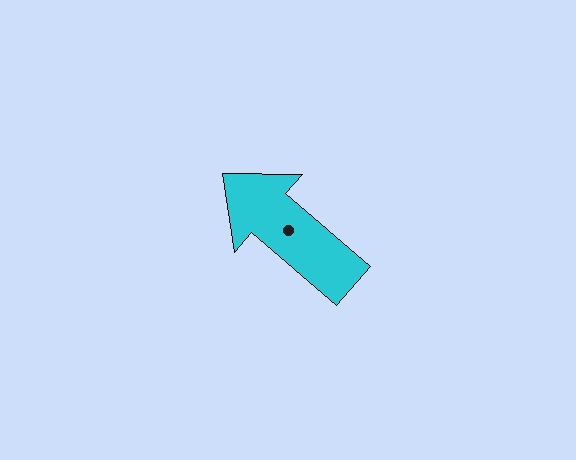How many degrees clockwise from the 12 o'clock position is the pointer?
Approximately 311 degrees.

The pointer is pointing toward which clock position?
Roughly 10 o'clock.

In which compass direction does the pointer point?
Northwest.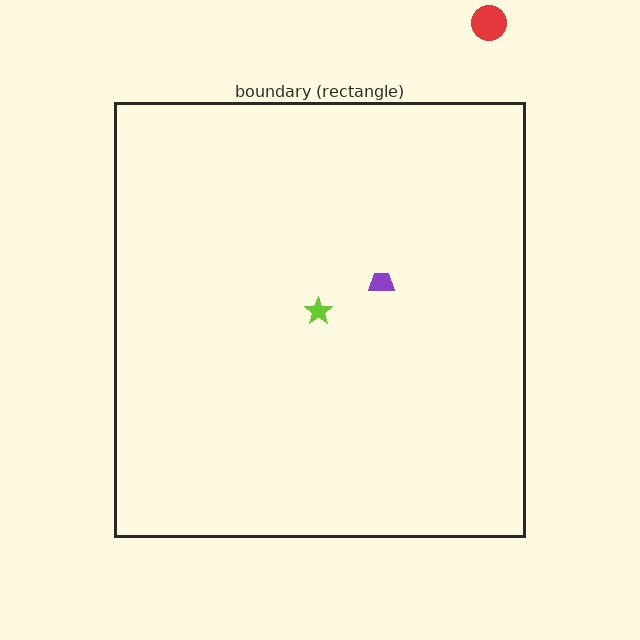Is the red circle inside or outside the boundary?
Outside.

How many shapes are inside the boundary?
2 inside, 1 outside.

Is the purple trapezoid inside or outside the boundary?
Inside.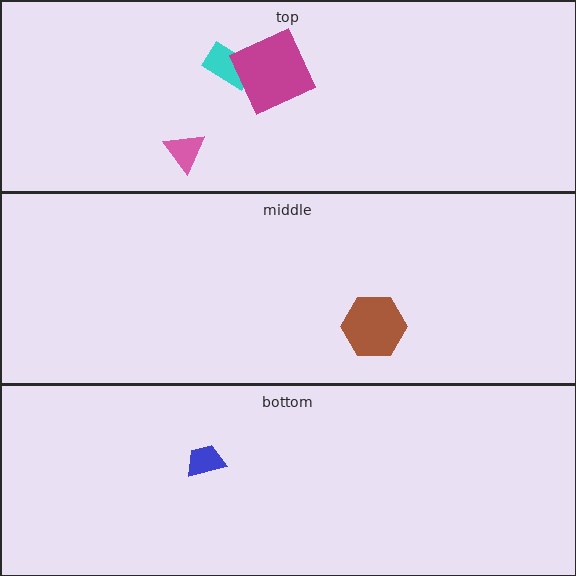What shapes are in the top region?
The pink triangle, the cyan rectangle, the magenta square.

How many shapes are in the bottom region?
1.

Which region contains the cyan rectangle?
The top region.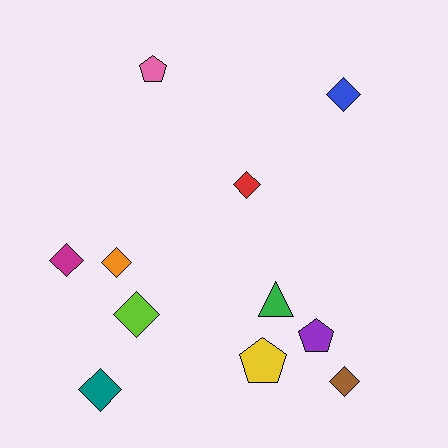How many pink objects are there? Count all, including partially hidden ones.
There is 1 pink object.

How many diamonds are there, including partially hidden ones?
There are 7 diamonds.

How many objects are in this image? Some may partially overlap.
There are 11 objects.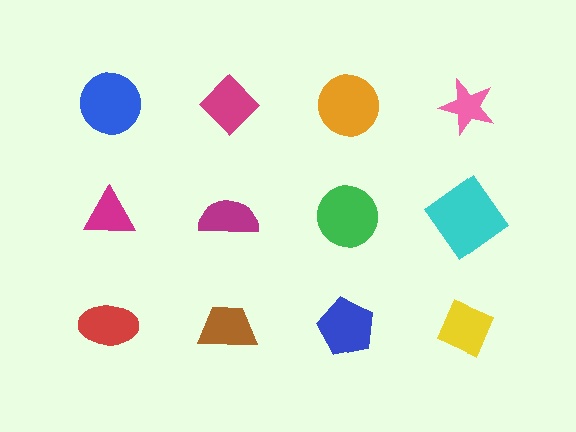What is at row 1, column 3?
An orange circle.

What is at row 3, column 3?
A blue pentagon.